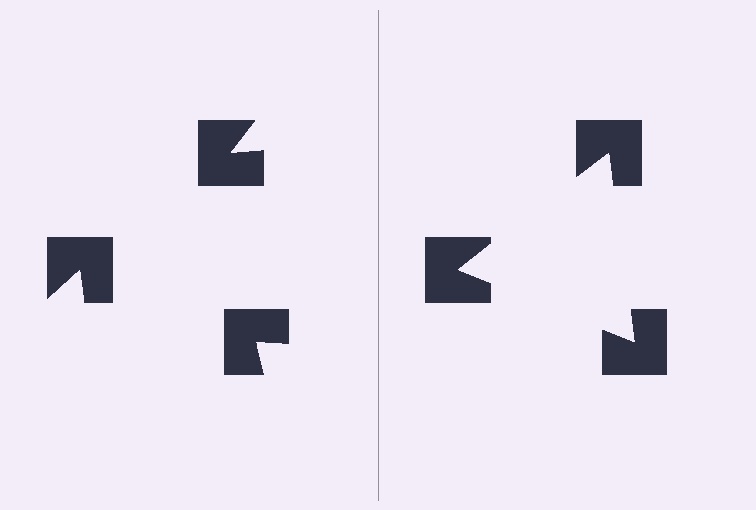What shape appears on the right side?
An illusory triangle.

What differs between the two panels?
The notched squares are positioned identically on both sides; only the wedge orientations differ. On the right they align to a triangle; on the left they are misaligned.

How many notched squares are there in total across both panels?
6 — 3 on each side.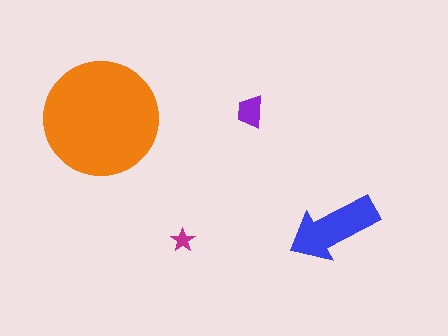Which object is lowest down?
The magenta star is bottommost.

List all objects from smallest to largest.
The magenta star, the purple trapezoid, the blue arrow, the orange circle.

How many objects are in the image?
There are 4 objects in the image.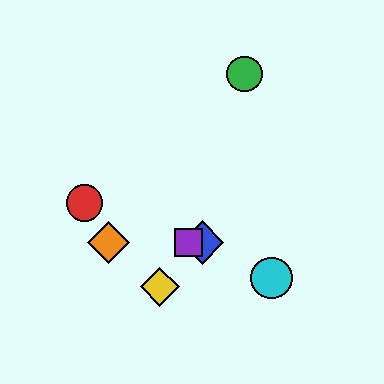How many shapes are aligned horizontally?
3 shapes (the blue diamond, the purple square, the orange diamond) are aligned horizontally.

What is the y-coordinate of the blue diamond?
The blue diamond is at y≈242.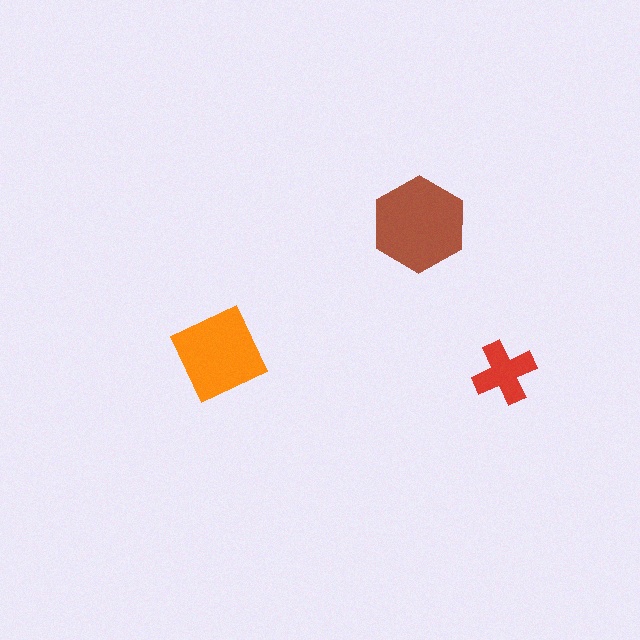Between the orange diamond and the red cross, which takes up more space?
The orange diamond.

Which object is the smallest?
The red cross.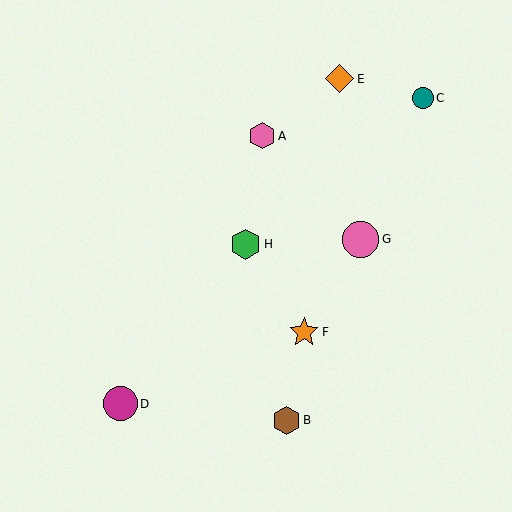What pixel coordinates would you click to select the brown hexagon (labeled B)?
Click at (286, 420) to select the brown hexagon B.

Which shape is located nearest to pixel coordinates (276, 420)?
The brown hexagon (labeled B) at (286, 420) is nearest to that location.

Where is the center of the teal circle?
The center of the teal circle is at (423, 98).